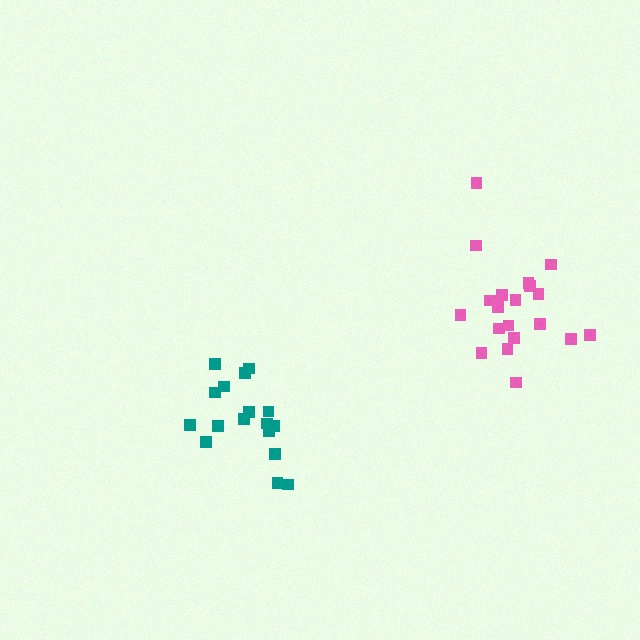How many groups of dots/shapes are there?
There are 2 groups.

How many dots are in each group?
Group 1: 20 dots, Group 2: 17 dots (37 total).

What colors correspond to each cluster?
The clusters are colored: pink, teal.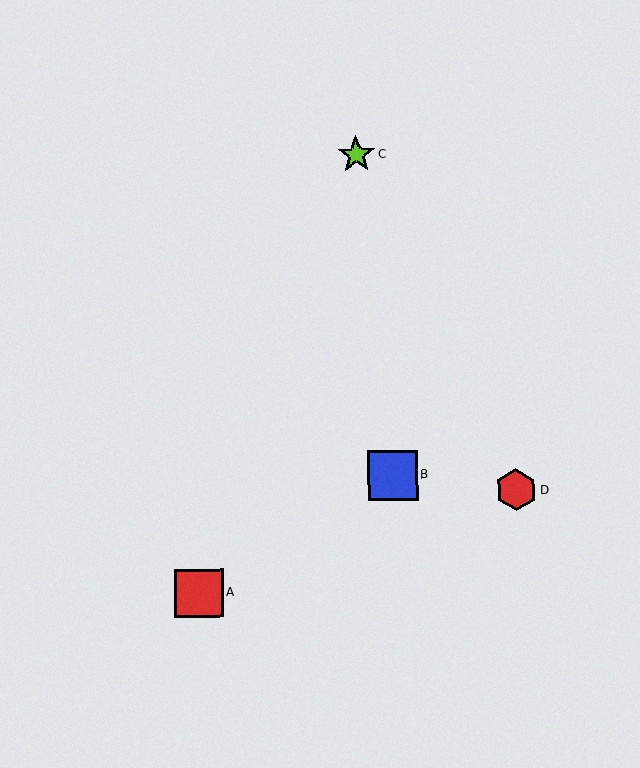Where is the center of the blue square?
The center of the blue square is at (393, 475).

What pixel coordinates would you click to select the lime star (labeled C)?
Click at (356, 155) to select the lime star C.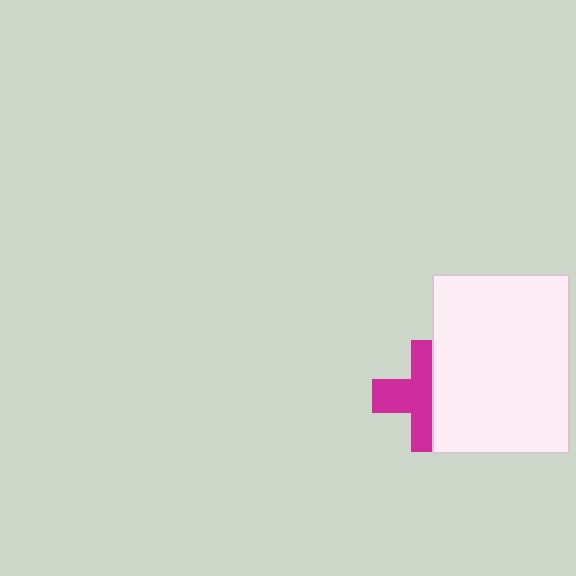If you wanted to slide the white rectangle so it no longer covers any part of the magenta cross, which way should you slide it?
Slide it right — that is the most direct way to separate the two shapes.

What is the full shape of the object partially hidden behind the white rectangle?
The partially hidden object is a magenta cross.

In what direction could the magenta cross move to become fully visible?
The magenta cross could move left. That would shift it out from behind the white rectangle entirely.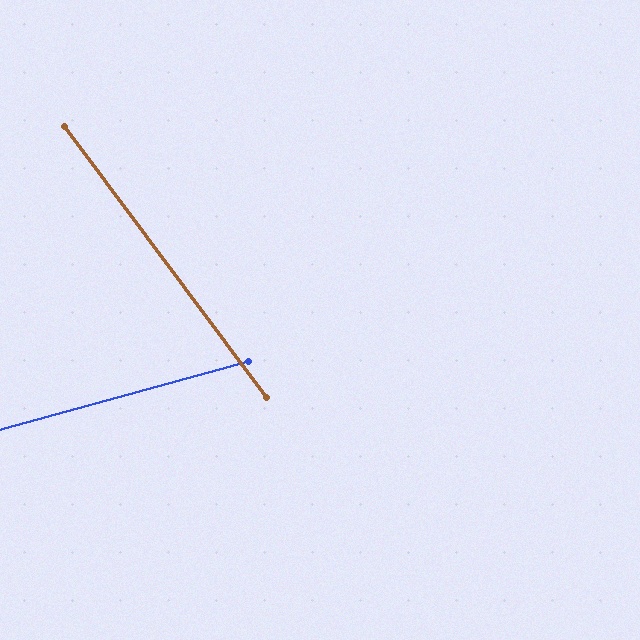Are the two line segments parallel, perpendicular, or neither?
Neither parallel nor perpendicular — they differ by about 69°.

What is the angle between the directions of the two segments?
Approximately 69 degrees.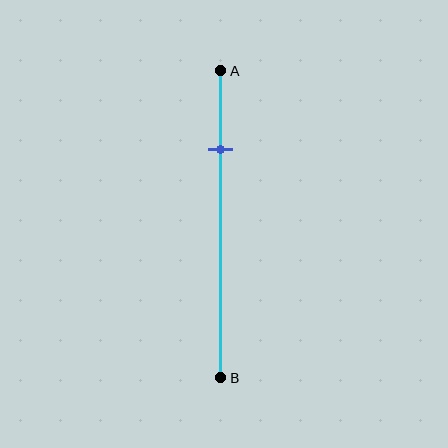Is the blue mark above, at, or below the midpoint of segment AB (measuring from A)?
The blue mark is above the midpoint of segment AB.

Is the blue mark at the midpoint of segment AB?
No, the mark is at about 25% from A, not at the 50% midpoint.